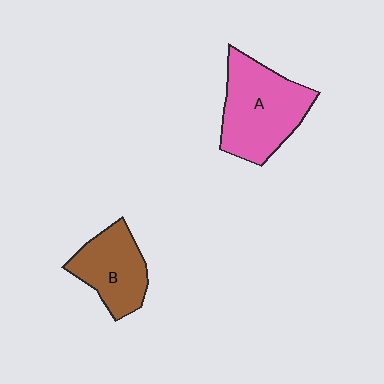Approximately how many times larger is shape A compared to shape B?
Approximately 1.4 times.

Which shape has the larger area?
Shape A (pink).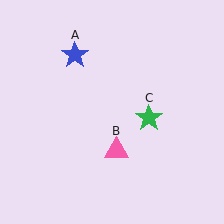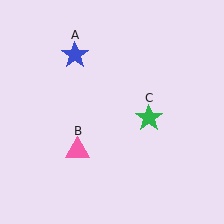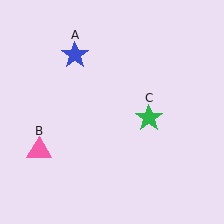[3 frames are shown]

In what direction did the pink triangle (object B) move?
The pink triangle (object B) moved left.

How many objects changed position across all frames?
1 object changed position: pink triangle (object B).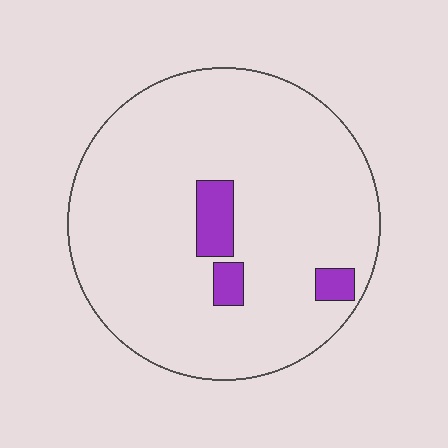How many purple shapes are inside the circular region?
3.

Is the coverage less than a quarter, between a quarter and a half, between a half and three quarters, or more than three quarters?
Less than a quarter.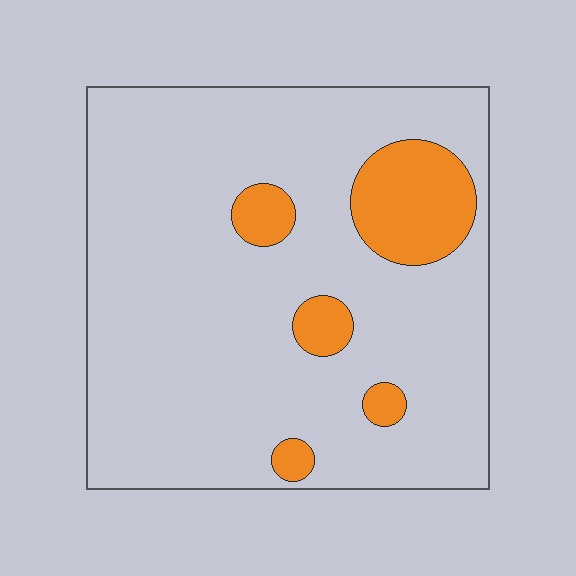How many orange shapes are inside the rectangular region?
5.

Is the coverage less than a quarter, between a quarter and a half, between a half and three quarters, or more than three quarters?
Less than a quarter.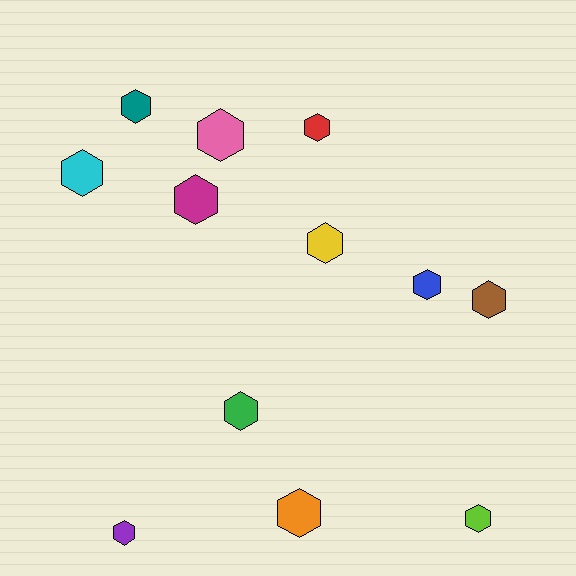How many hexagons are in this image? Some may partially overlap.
There are 12 hexagons.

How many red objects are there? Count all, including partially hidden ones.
There is 1 red object.